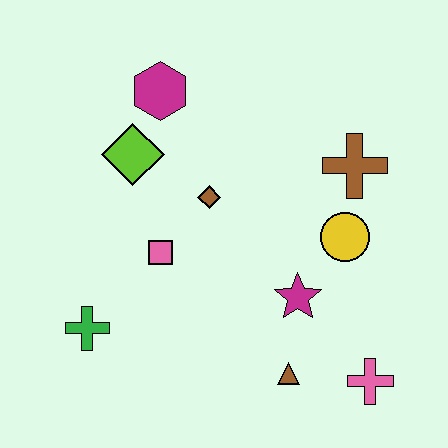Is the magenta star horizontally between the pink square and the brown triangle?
No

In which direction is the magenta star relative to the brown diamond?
The magenta star is below the brown diamond.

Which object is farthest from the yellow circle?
The green cross is farthest from the yellow circle.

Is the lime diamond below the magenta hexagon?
Yes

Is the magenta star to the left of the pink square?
No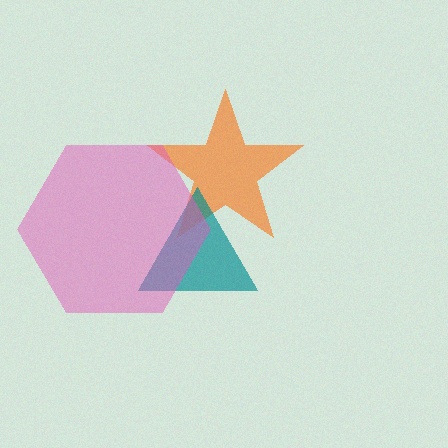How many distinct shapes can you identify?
There are 3 distinct shapes: an orange star, a teal triangle, a pink hexagon.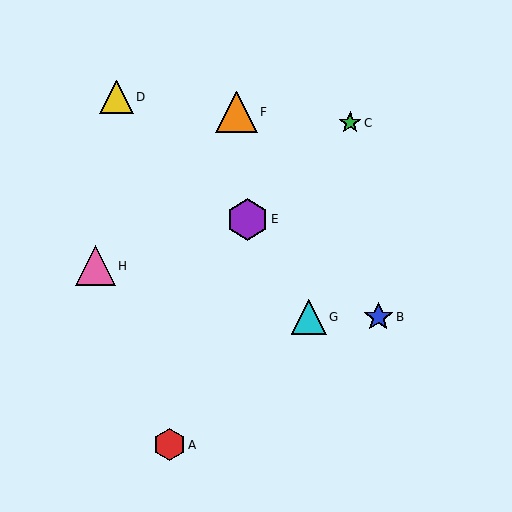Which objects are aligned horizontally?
Objects B, G are aligned horizontally.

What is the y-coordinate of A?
Object A is at y≈445.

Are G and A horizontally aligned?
No, G is at y≈317 and A is at y≈445.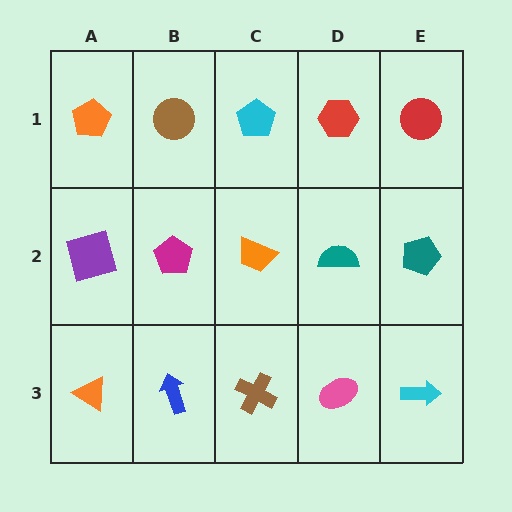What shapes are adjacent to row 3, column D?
A teal semicircle (row 2, column D), a brown cross (row 3, column C), a cyan arrow (row 3, column E).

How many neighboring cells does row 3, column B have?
3.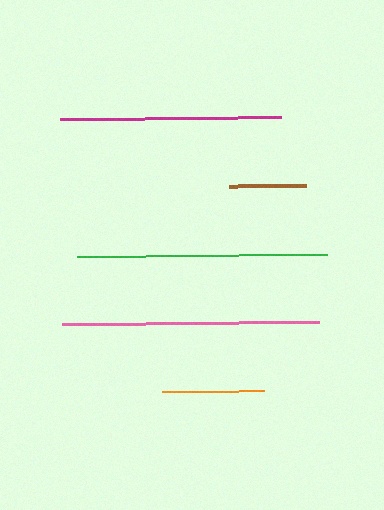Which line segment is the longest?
The pink line is the longest at approximately 257 pixels.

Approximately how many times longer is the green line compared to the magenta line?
The green line is approximately 1.1 times the length of the magenta line.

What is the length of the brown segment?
The brown segment is approximately 77 pixels long.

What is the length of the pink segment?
The pink segment is approximately 257 pixels long.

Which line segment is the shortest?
The brown line is the shortest at approximately 77 pixels.